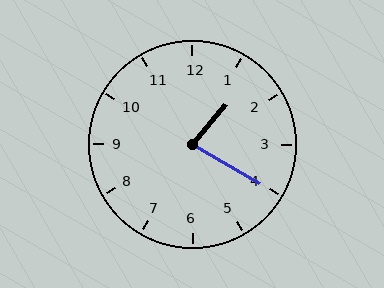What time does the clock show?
1:20.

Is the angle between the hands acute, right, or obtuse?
It is acute.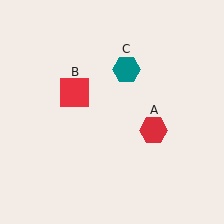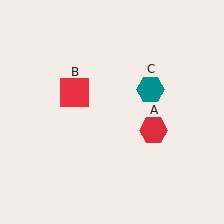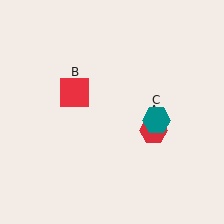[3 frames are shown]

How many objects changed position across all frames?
1 object changed position: teal hexagon (object C).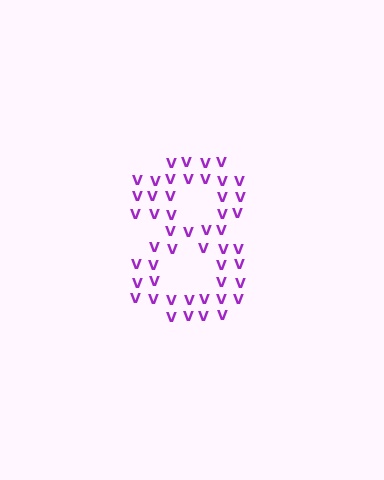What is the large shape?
The large shape is the digit 8.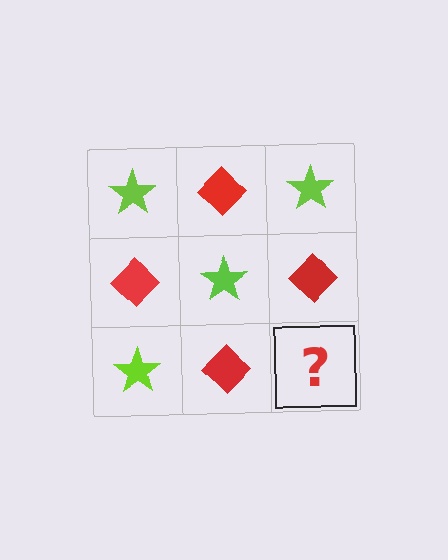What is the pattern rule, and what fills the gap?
The rule is that it alternates lime star and red diamond in a checkerboard pattern. The gap should be filled with a lime star.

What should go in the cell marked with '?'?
The missing cell should contain a lime star.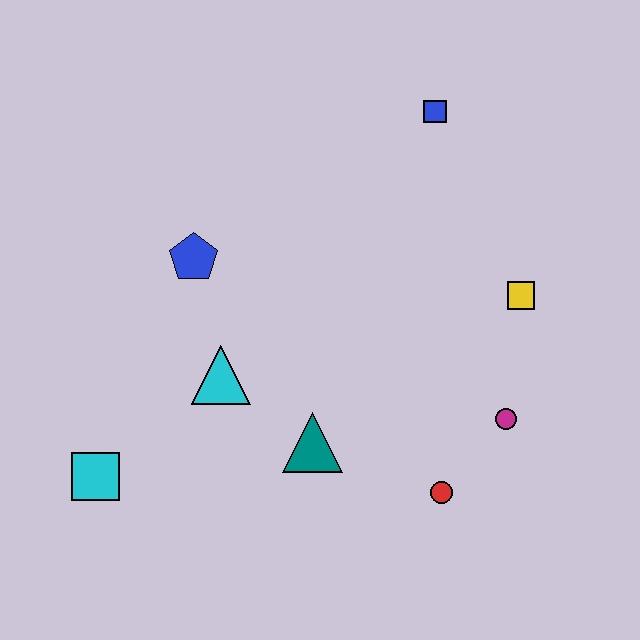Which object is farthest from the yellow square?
The cyan square is farthest from the yellow square.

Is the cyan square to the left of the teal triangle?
Yes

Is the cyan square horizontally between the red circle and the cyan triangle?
No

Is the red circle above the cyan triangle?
No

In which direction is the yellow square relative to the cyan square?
The yellow square is to the right of the cyan square.